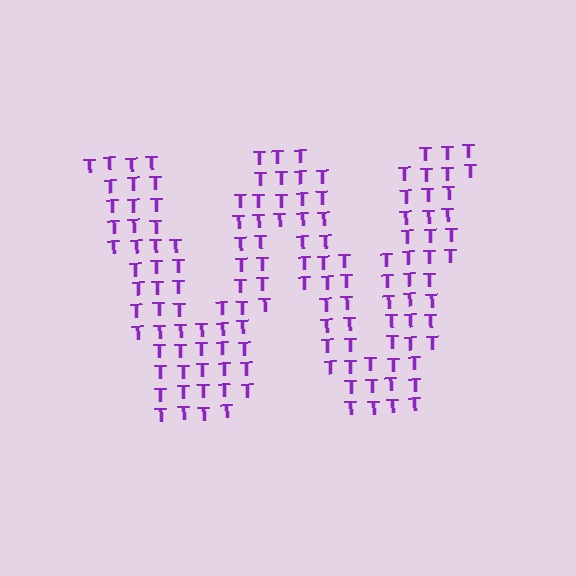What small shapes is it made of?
It is made of small letter T's.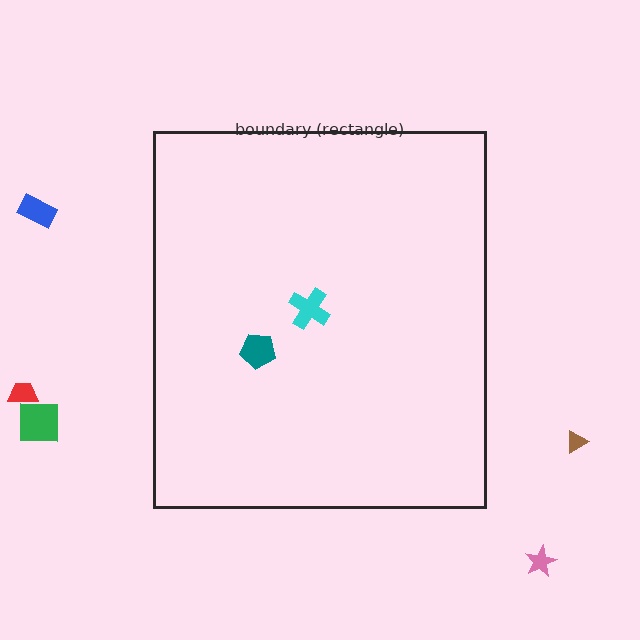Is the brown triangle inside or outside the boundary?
Outside.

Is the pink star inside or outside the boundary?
Outside.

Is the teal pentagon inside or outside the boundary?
Inside.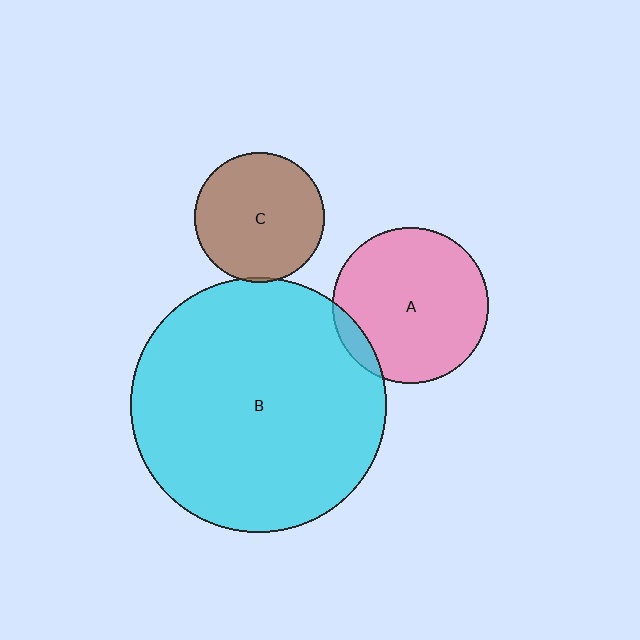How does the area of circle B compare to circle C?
Approximately 3.9 times.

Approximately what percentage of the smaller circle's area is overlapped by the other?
Approximately 10%.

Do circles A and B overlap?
Yes.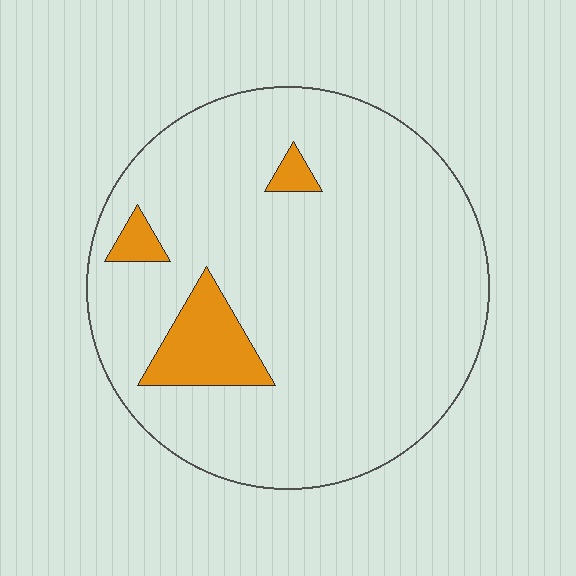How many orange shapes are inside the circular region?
3.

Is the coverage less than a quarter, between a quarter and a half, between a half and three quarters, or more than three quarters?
Less than a quarter.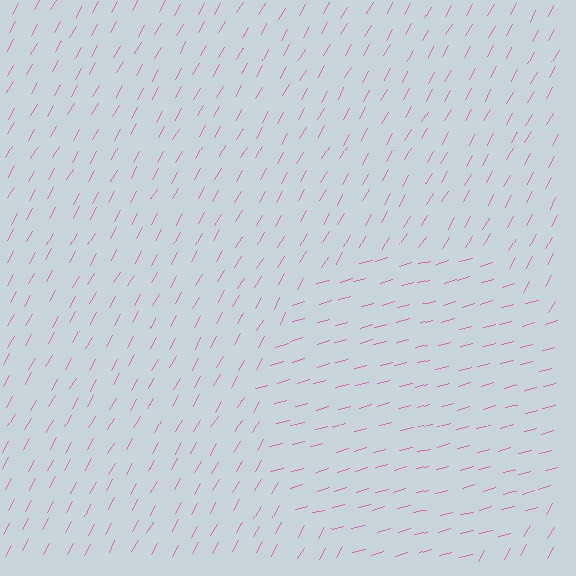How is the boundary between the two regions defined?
The boundary is defined purely by a change in line orientation (approximately 45 degrees difference). All lines are the same color and thickness.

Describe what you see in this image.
The image is filled with small pink line segments. A circle region in the image has lines oriented differently from the surrounding lines, creating a visible texture boundary.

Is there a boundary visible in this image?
Yes, there is a texture boundary formed by a change in line orientation.